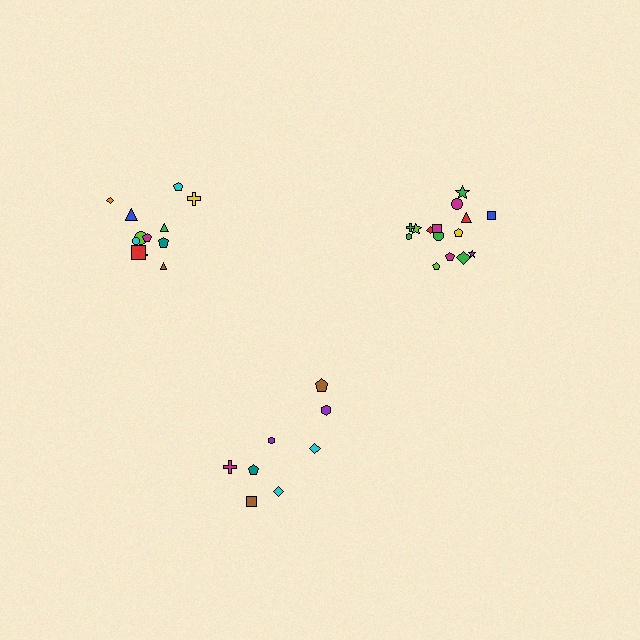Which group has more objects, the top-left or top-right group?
The top-right group.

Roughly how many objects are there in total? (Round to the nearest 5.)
Roughly 35 objects in total.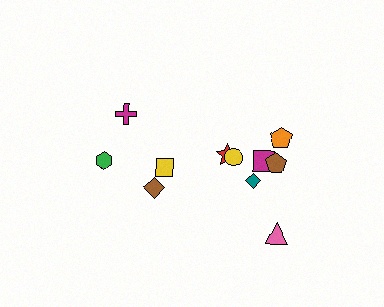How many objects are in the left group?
There are 4 objects.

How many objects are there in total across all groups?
There are 11 objects.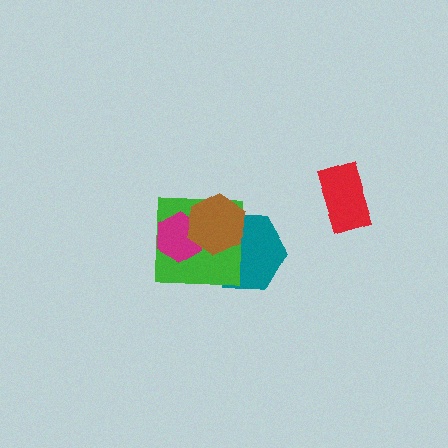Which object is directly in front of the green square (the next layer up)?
The magenta hexagon is directly in front of the green square.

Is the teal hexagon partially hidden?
Yes, it is partially covered by another shape.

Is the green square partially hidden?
Yes, it is partially covered by another shape.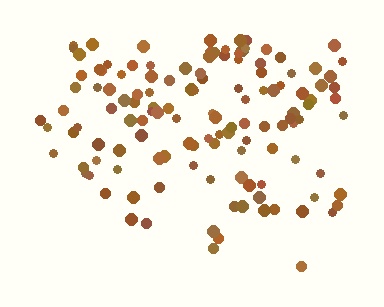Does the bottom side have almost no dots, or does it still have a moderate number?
Still a moderate number, just noticeably fewer than the top.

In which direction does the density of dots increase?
From bottom to top, with the top side densest.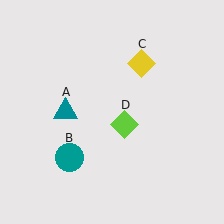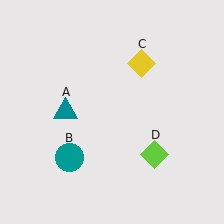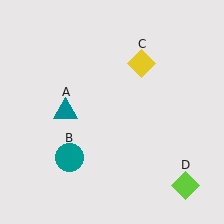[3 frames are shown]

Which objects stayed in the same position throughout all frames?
Teal triangle (object A) and teal circle (object B) and yellow diamond (object C) remained stationary.